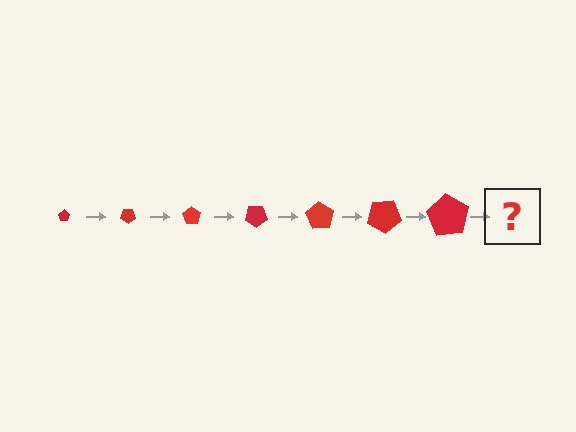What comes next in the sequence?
The next element should be a pentagon, larger than the previous one and rotated 245 degrees from the start.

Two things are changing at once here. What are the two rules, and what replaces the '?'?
The two rules are that the pentagon grows larger each step and it rotates 35 degrees each step. The '?' should be a pentagon, larger than the previous one and rotated 245 degrees from the start.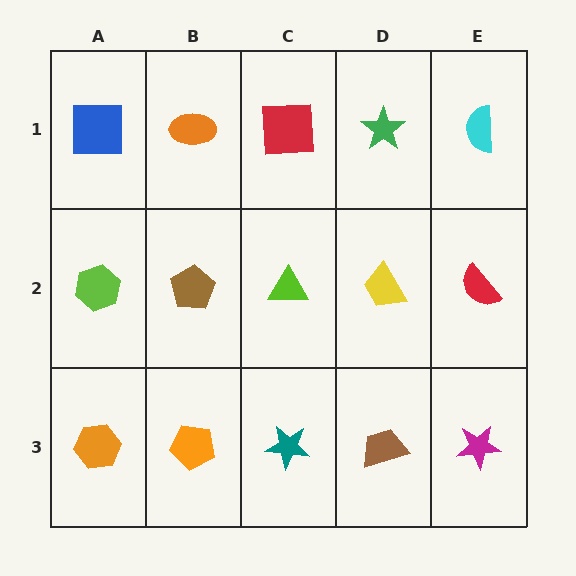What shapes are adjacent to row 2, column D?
A green star (row 1, column D), a brown trapezoid (row 3, column D), a lime triangle (row 2, column C), a red semicircle (row 2, column E).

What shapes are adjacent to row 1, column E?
A red semicircle (row 2, column E), a green star (row 1, column D).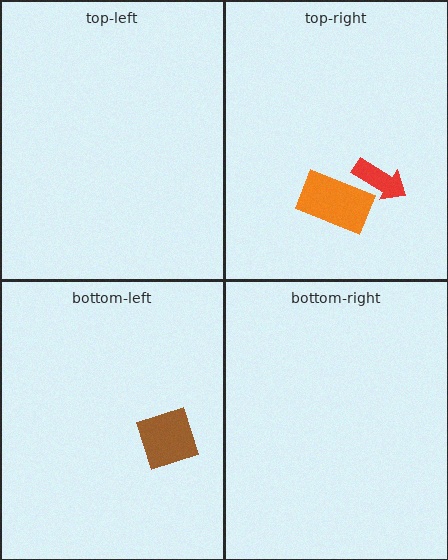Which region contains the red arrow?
The top-right region.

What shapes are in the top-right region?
The red arrow, the orange rectangle.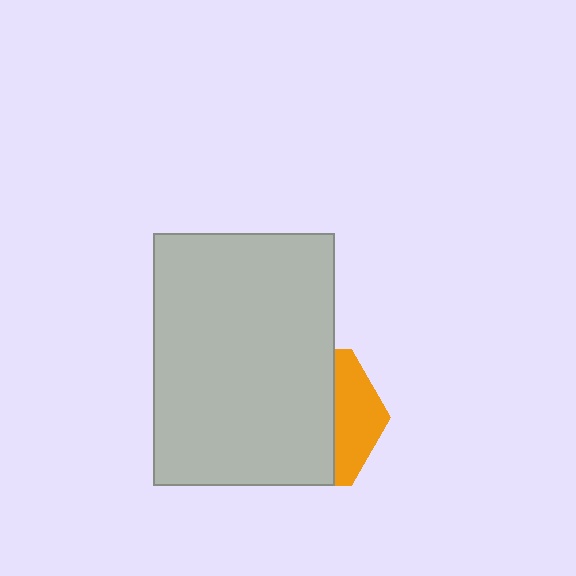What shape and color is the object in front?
The object in front is a light gray rectangle.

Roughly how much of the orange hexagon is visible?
A small part of it is visible (roughly 30%).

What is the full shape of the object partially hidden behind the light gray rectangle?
The partially hidden object is an orange hexagon.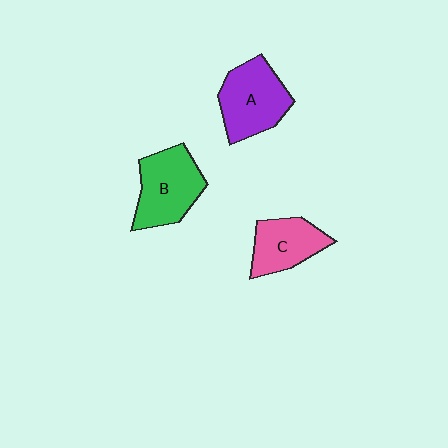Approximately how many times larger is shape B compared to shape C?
Approximately 1.3 times.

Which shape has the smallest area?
Shape C (pink).